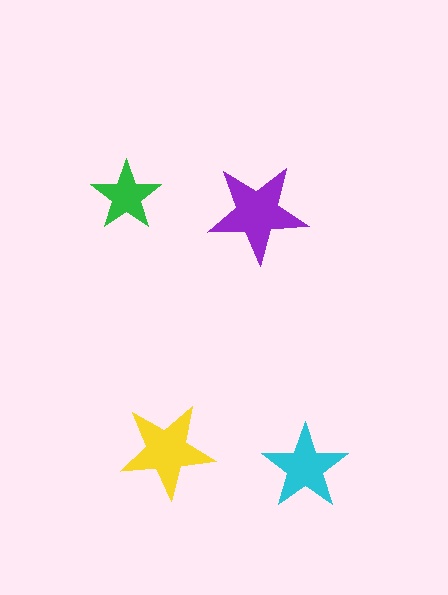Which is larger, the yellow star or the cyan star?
The yellow one.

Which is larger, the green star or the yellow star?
The yellow one.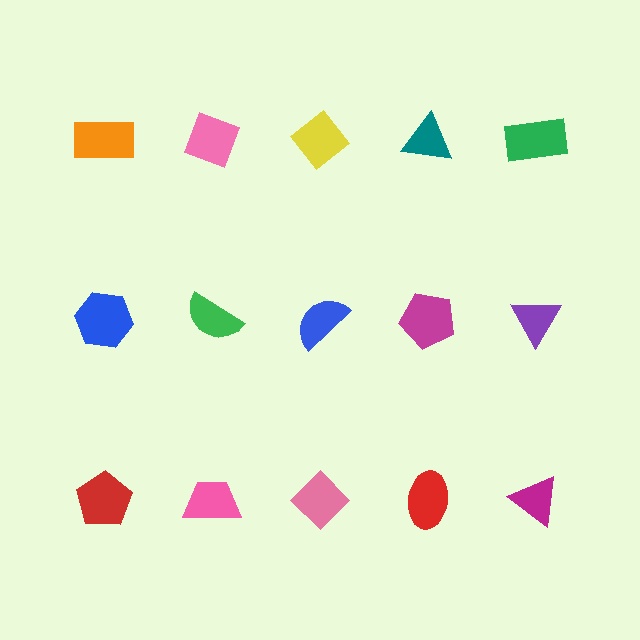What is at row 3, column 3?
A pink diamond.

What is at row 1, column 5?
A green rectangle.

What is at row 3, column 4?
A red ellipse.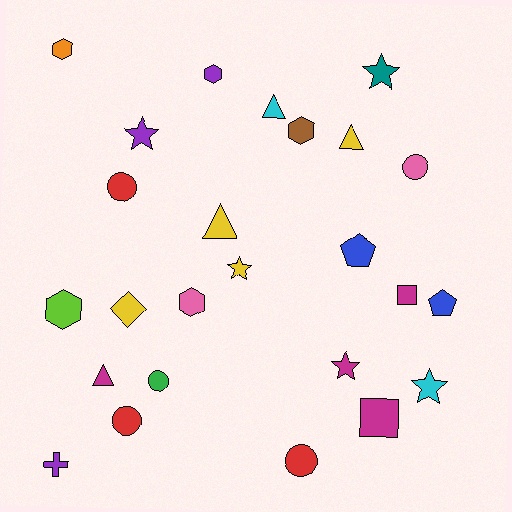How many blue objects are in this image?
There are 2 blue objects.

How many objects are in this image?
There are 25 objects.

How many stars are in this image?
There are 5 stars.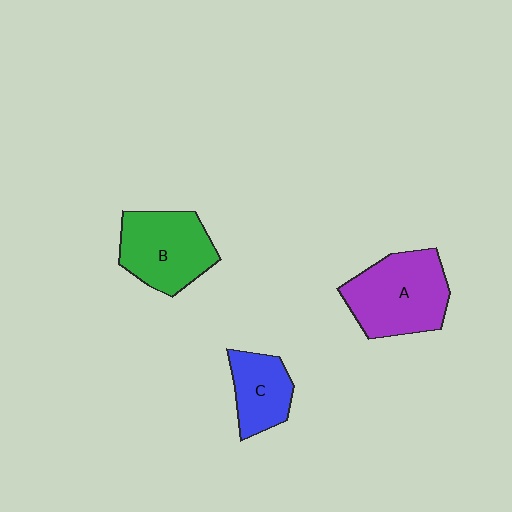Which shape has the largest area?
Shape A (purple).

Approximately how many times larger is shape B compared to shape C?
Approximately 1.5 times.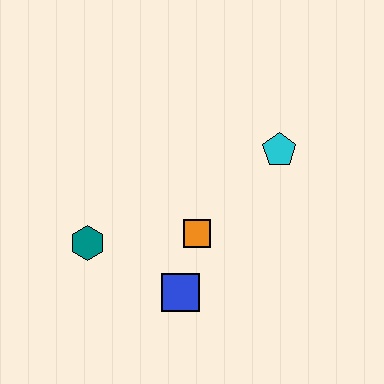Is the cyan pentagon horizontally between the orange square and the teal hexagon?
No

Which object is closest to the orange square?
The blue square is closest to the orange square.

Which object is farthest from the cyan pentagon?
The teal hexagon is farthest from the cyan pentagon.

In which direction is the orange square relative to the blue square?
The orange square is above the blue square.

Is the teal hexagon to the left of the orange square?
Yes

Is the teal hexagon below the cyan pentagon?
Yes